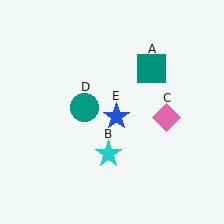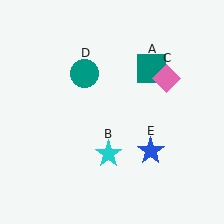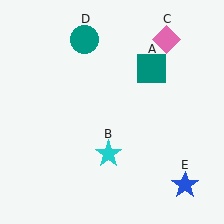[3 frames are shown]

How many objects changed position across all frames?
3 objects changed position: pink diamond (object C), teal circle (object D), blue star (object E).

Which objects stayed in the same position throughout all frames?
Teal square (object A) and cyan star (object B) remained stationary.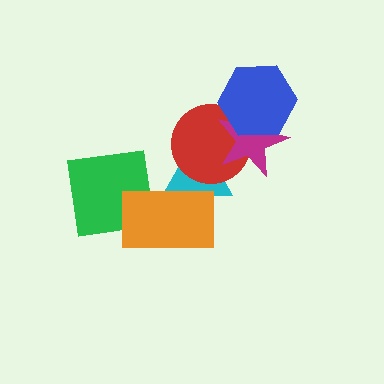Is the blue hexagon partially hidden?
No, no other shape covers it.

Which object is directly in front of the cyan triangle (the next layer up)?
The red circle is directly in front of the cyan triangle.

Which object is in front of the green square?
The orange rectangle is in front of the green square.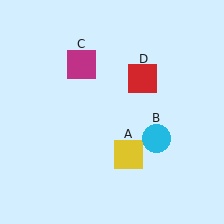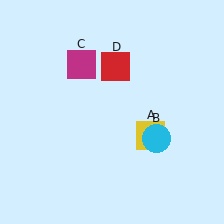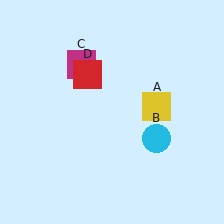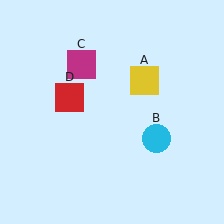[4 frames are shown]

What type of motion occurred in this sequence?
The yellow square (object A), red square (object D) rotated counterclockwise around the center of the scene.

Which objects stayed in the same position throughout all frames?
Cyan circle (object B) and magenta square (object C) remained stationary.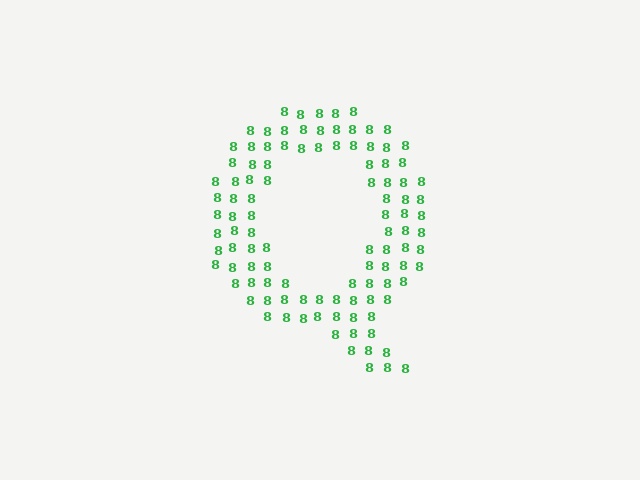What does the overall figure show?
The overall figure shows the letter Q.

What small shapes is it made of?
It is made of small digit 8's.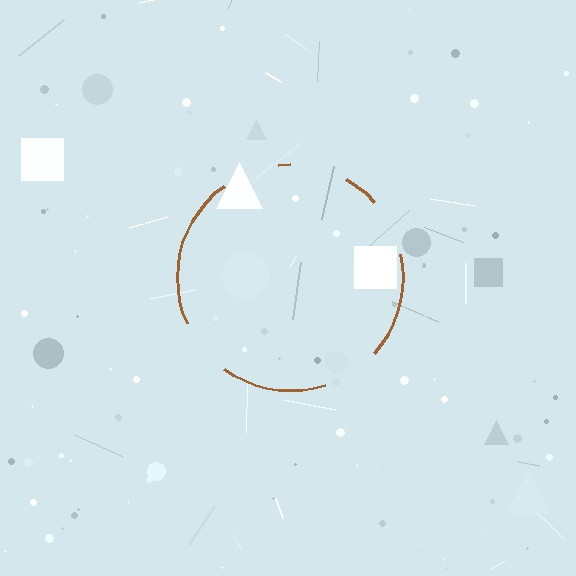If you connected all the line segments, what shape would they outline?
They would outline a circle.